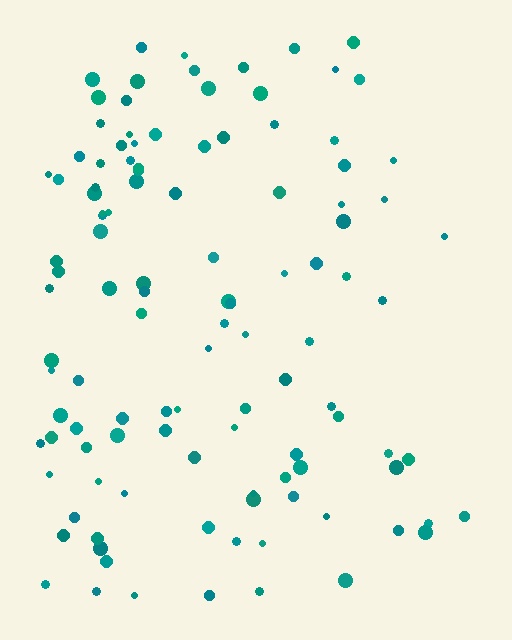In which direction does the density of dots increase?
From right to left, with the left side densest.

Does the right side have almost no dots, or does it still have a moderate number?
Still a moderate number, just noticeably fewer than the left.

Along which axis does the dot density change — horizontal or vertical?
Horizontal.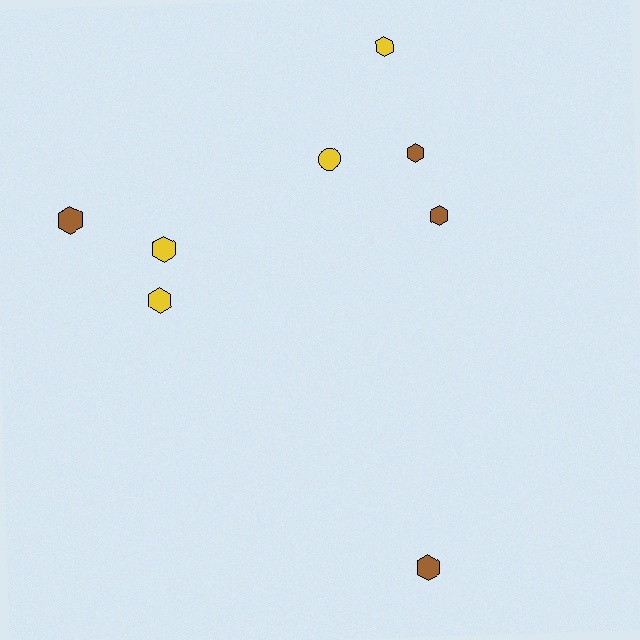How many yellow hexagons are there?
There are 3 yellow hexagons.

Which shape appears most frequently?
Hexagon, with 7 objects.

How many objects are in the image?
There are 8 objects.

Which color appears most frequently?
Yellow, with 4 objects.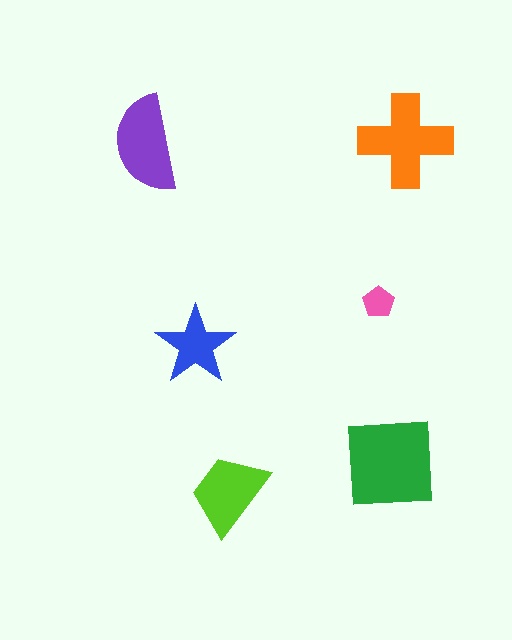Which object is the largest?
The green square.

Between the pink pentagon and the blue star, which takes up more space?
The blue star.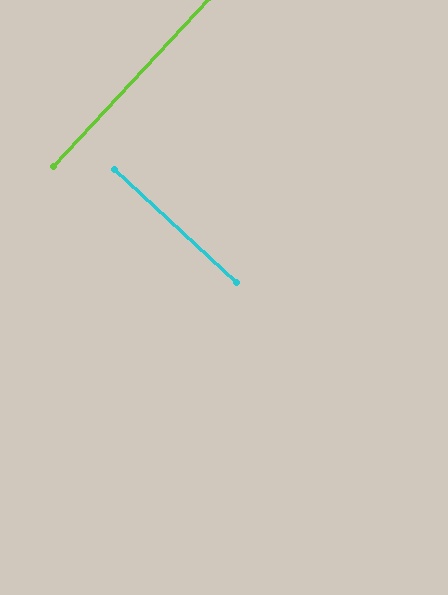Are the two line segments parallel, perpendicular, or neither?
Perpendicular — they meet at approximately 90°.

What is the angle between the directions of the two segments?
Approximately 90 degrees.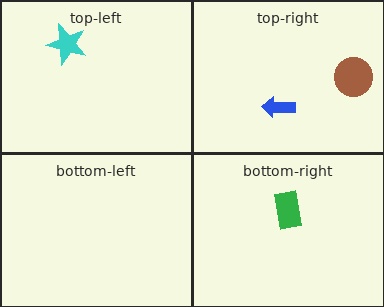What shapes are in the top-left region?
The cyan star.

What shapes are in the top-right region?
The blue arrow, the brown circle.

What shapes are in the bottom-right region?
The green rectangle.